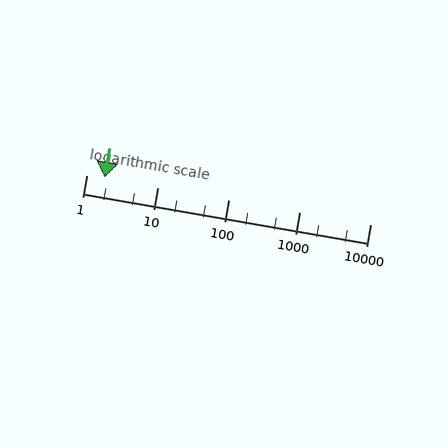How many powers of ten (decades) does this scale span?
The scale spans 4 decades, from 1 to 10000.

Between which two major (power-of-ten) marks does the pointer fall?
The pointer is between 1 and 10.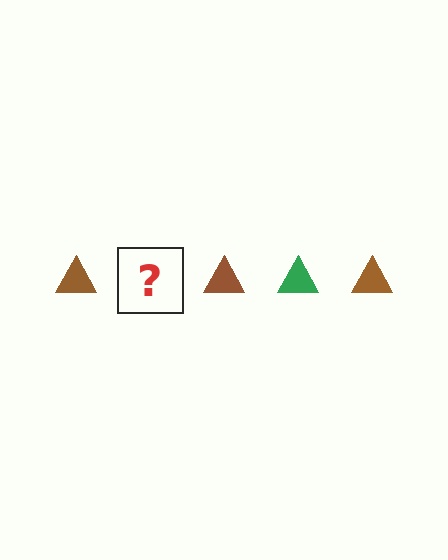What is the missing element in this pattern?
The missing element is a green triangle.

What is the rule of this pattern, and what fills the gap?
The rule is that the pattern cycles through brown, green triangles. The gap should be filled with a green triangle.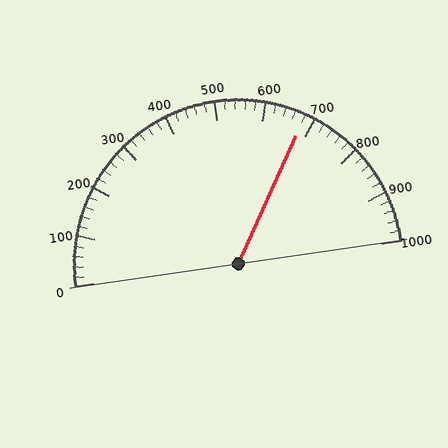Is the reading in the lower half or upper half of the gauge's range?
The reading is in the upper half of the range (0 to 1000).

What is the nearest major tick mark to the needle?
The nearest major tick mark is 700.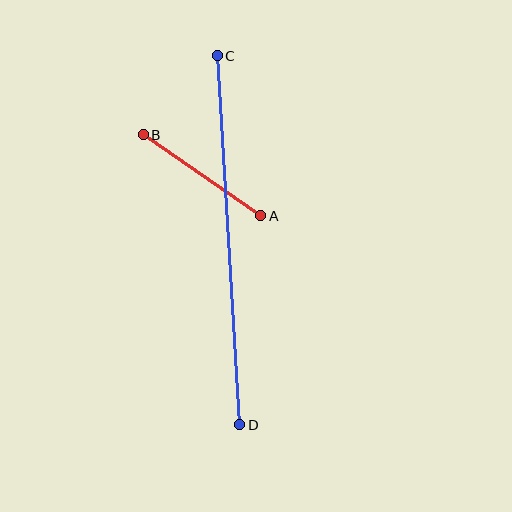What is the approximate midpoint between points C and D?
The midpoint is at approximately (228, 240) pixels.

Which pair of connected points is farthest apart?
Points C and D are farthest apart.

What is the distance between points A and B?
The distance is approximately 143 pixels.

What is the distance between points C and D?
The distance is approximately 370 pixels.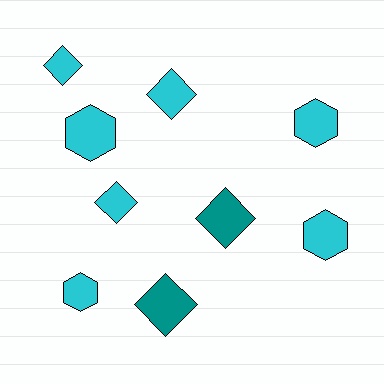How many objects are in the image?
There are 9 objects.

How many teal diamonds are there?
There are 2 teal diamonds.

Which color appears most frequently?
Cyan, with 7 objects.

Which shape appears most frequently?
Diamond, with 5 objects.